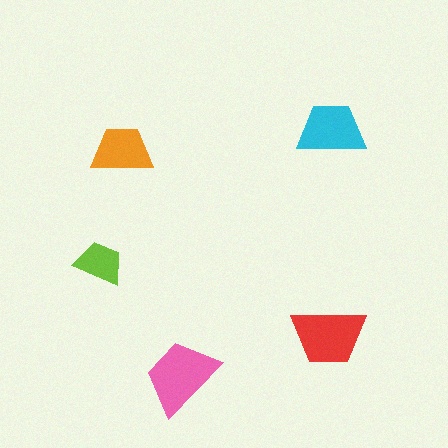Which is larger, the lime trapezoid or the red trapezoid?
The red one.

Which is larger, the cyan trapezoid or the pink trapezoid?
The pink one.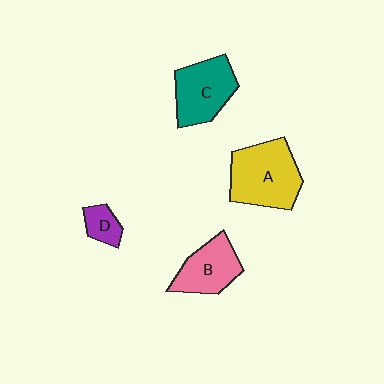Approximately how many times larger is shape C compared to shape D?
Approximately 2.7 times.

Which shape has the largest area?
Shape A (yellow).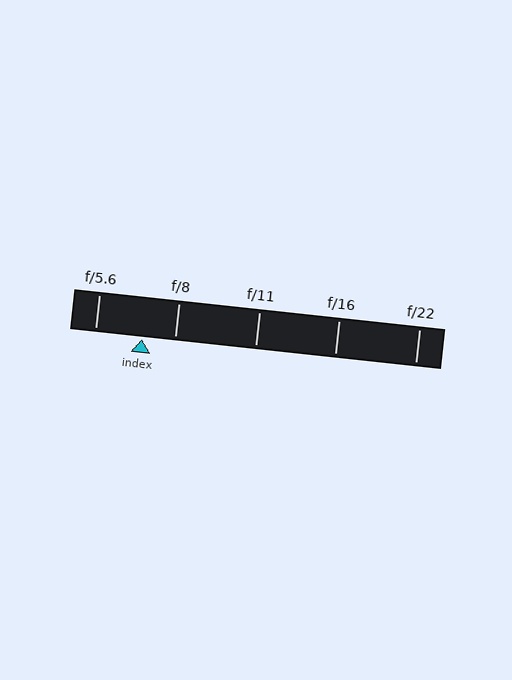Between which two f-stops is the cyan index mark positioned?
The index mark is between f/5.6 and f/8.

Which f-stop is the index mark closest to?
The index mark is closest to f/8.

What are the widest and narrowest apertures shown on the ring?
The widest aperture shown is f/5.6 and the narrowest is f/22.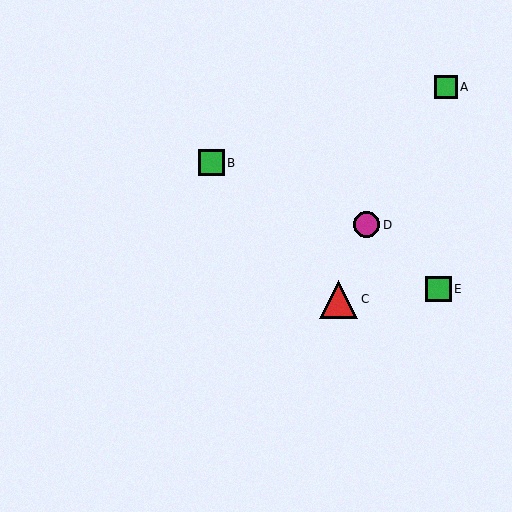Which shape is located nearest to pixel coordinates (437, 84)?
The green square (labeled A) at (446, 87) is nearest to that location.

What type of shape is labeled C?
Shape C is a red triangle.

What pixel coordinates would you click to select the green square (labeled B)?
Click at (211, 163) to select the green square B.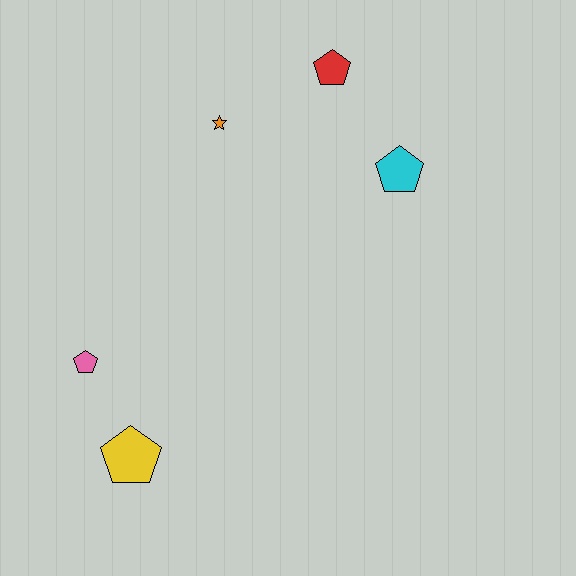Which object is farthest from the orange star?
The yellow pentagon is farthest from the orange star.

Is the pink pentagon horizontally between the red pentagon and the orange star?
No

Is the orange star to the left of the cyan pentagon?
Yes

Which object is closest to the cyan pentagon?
The red pentagon is closest to the cyan pentagon.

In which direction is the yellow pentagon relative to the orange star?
The yellow pentagon is below the orange star.